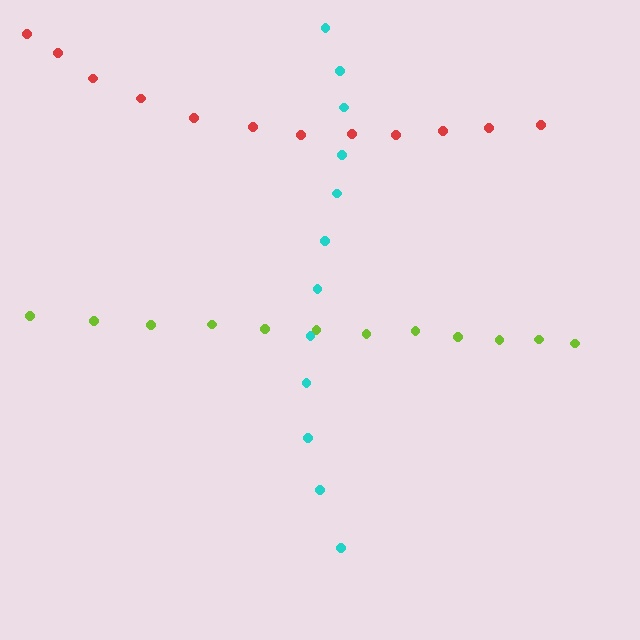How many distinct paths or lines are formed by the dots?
There are 3 distinct paths.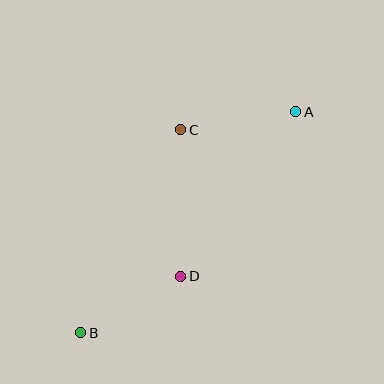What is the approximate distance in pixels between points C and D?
The distance between C and D is approximately 147 pixels.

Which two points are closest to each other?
Points B and D are closest to each other.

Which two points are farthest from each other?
Points A and B are farthest from each other.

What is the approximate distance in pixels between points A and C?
The distance between A and C is approximately 117 pixels.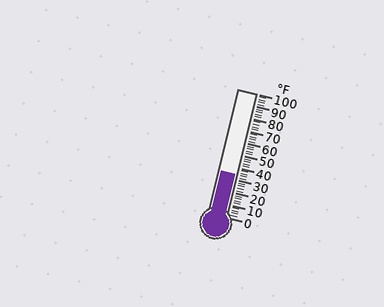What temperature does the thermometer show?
The thermometer shows approximately 34°F.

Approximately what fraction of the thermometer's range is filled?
The thermometer is filled to approximately 35% of its range.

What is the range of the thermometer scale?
The thermometer scale ranges from 0°F to 100°F.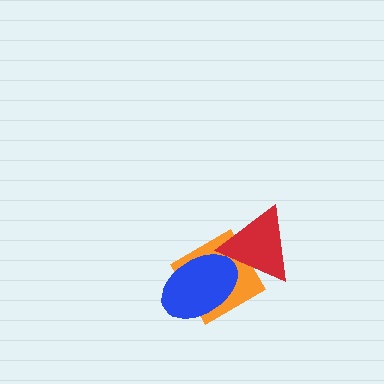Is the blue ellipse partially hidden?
No, no other shape covers it.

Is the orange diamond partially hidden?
Yes, it is partially covered by another shape.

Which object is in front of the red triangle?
The blue ellipse is in front of the red triangle.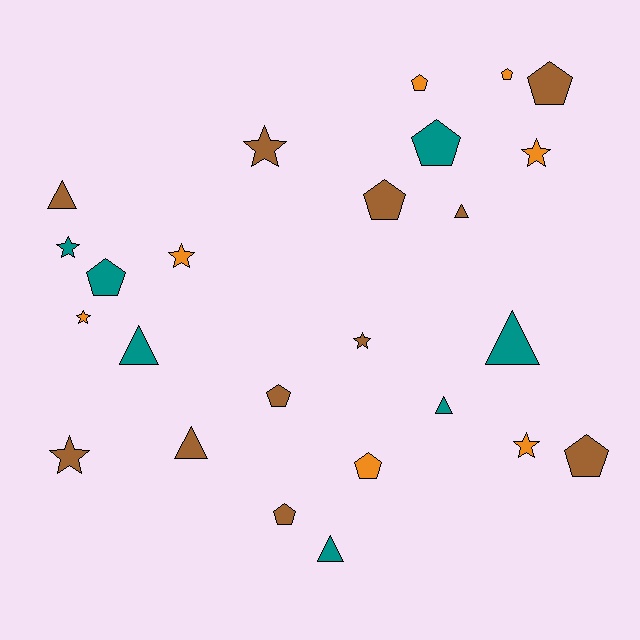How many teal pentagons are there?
There are 2 teal pentagons.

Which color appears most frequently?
Brown, with 11 objects.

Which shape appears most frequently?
Pentagon, with 10 objects.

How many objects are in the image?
There are 25 objects.